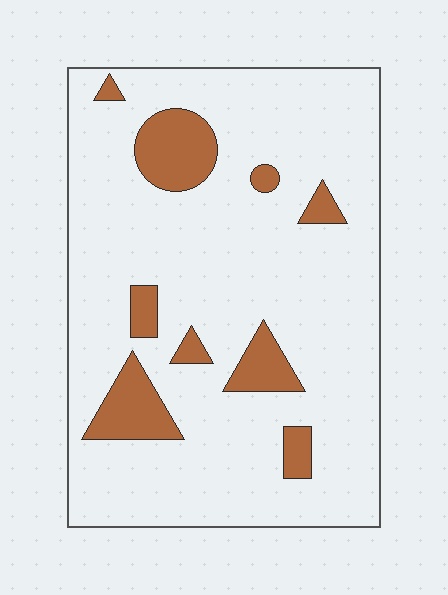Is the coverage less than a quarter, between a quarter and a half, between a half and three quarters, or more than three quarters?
Less than a quarter.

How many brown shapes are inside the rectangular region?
9.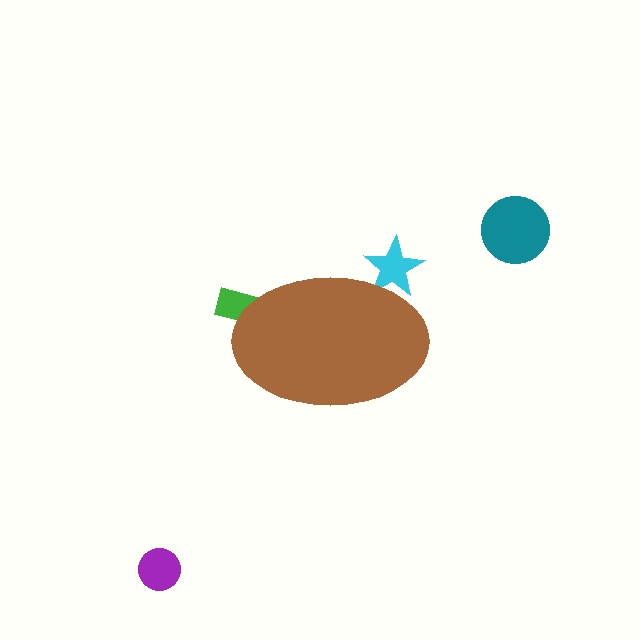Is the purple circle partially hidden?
No, the purple circle is fully visible.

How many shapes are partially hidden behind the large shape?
2 shapes are partially hidden.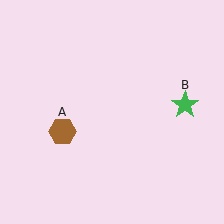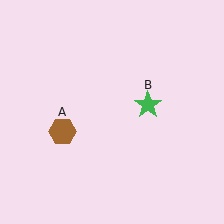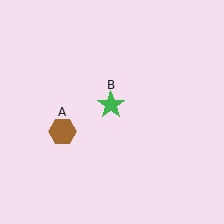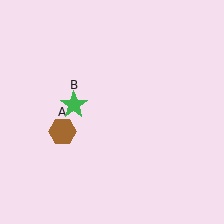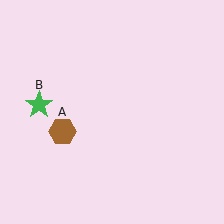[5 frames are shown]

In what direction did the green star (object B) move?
The green star (object B) moved left.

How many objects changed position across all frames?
1 object changed position: green star (object B).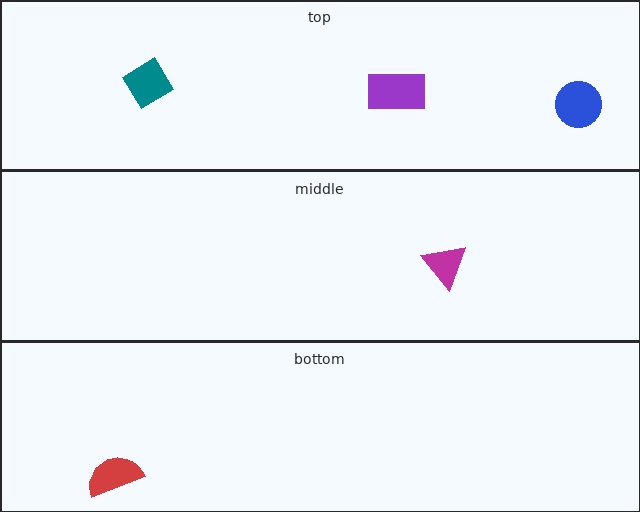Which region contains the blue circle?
The top region.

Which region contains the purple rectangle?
The top region.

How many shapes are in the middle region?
1.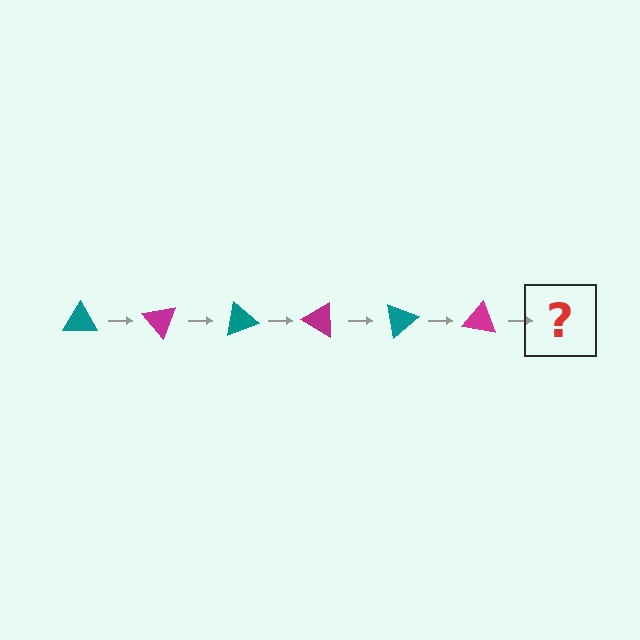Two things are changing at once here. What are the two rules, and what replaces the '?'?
The two rules are that it rotates 50 degrees each step and the color cycles through teal and magenta. The '?' should be a teal triangle, rotated 300 degrees from the start.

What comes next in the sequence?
The next element should be a teal triangle, rotated 300 degrees from the start.